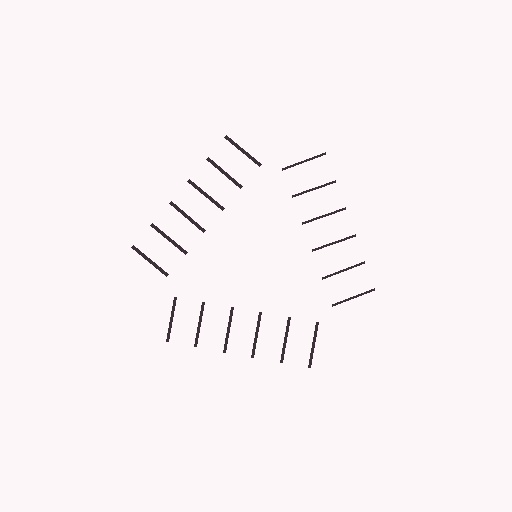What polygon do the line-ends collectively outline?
An illusory triangle — the line segments terminate on its edges but no continuous stroke is drawn.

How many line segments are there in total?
18 — 6 along each of the 3 edges.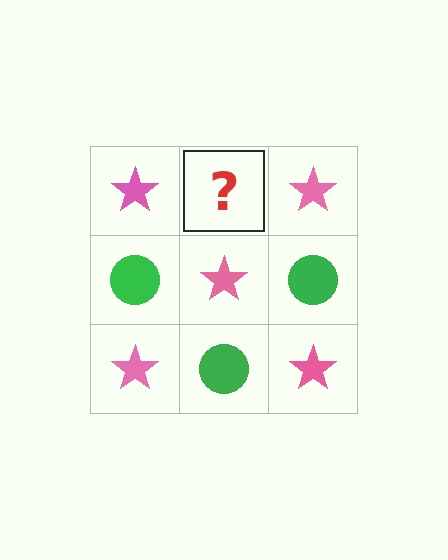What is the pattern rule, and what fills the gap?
The rule is that it alternates pink star and green circle in a checkerboard pattern. The gap should be filled with a green circle.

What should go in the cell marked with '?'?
The missing cell should contain a green circle.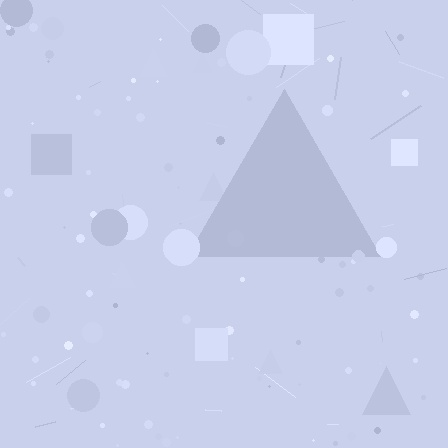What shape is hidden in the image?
A triangle is hidden in the image.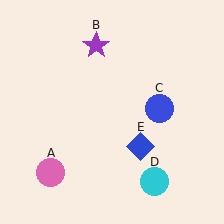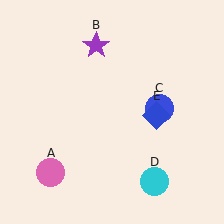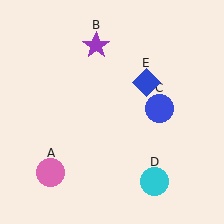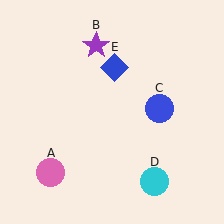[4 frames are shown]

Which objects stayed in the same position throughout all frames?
Pink circle (object A) and purple star (object B) and blue circle (object C) and cyan circle (object D) remained stationary.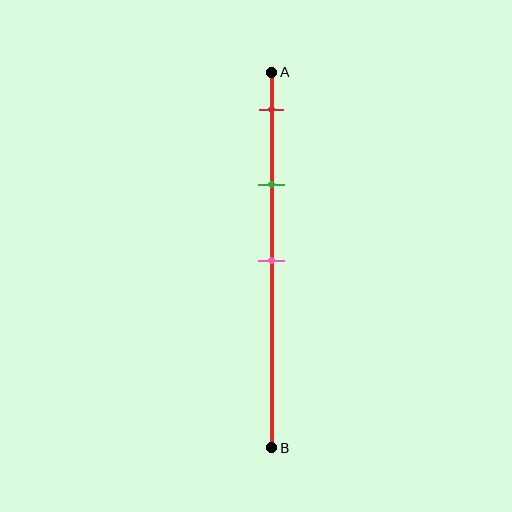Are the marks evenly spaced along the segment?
Yes, the marks are approximately evenly spaced.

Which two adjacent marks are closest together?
The red and green marks are the closest adjacent pair.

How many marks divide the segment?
There are 3 marks dividing the segment.